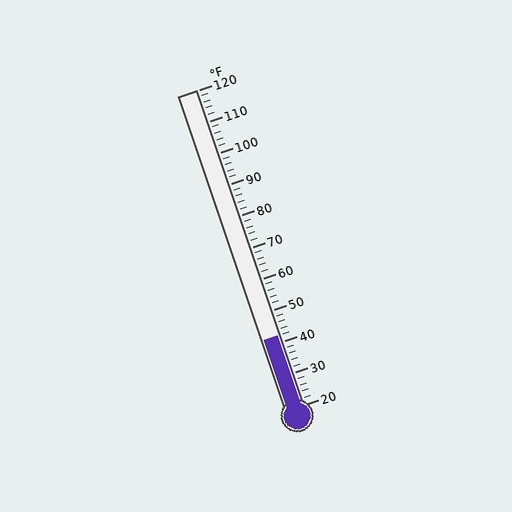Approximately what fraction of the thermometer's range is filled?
The thermometer is filled to approximately 20% of its range.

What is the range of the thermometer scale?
The thermometer scale ranges from 20°F to 120°F.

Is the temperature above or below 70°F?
The temperature is below 70°F.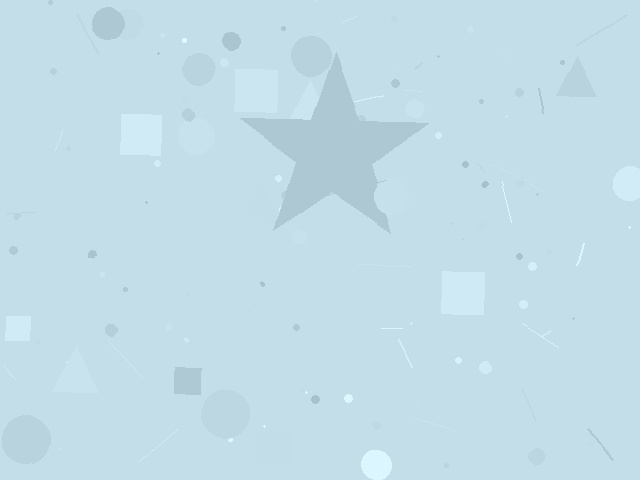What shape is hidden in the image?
A star is hidden in the image.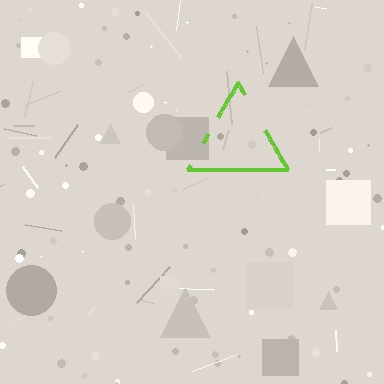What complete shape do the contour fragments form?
The contour fragments form a triangle.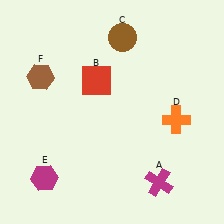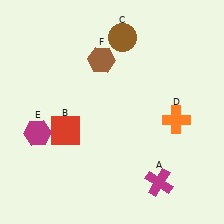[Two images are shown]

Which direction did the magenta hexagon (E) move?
The magenta hexagon (E) moved up.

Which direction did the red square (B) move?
The red square (B) moved down.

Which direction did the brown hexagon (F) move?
The brown hexagon (F) moved right.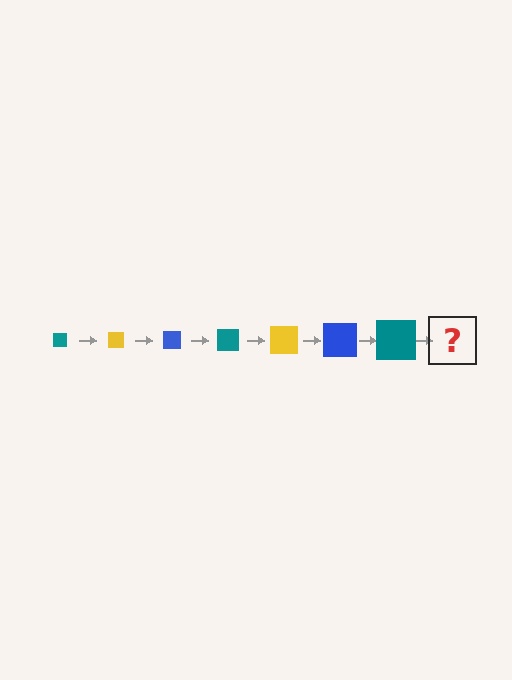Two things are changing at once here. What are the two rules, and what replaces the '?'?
The two rules are that the square grows larger each step and the color cycles through teal, yellow, and blue. The '?' should be a yellow square, larger than the previous one.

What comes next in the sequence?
The next element should be a yellow square, larger than the previous one.